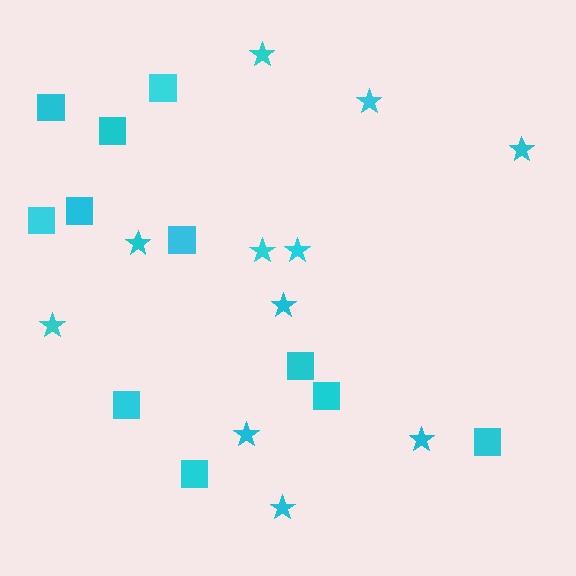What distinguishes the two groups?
There are 2 groups: one group of stars (11) and one group of squares (11).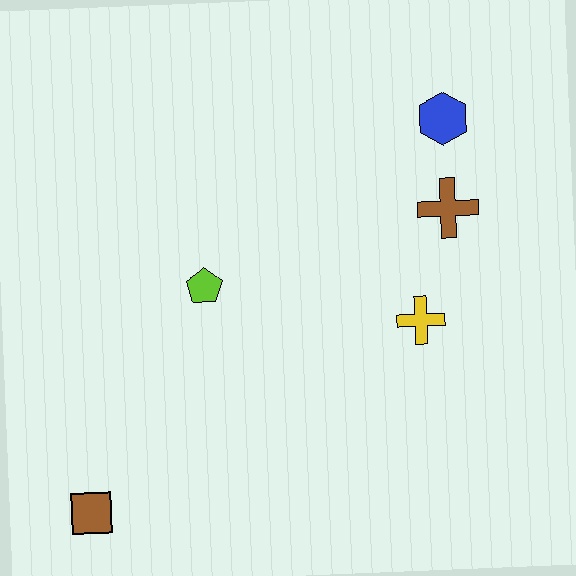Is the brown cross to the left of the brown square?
No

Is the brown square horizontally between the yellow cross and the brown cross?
No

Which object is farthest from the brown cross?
The brown square is farthest from the brown cross.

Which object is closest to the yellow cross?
The brown cross is closest to the yellow cross.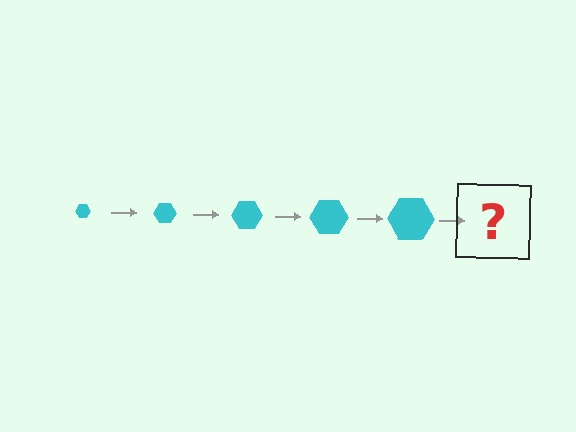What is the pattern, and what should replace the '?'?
The pattern is that the hexagon gets progressively larger each step. The '?' should be a cyan hexagon, larger than the previous one.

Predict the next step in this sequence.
The next step is a cyan hexagon, larger than the previous one.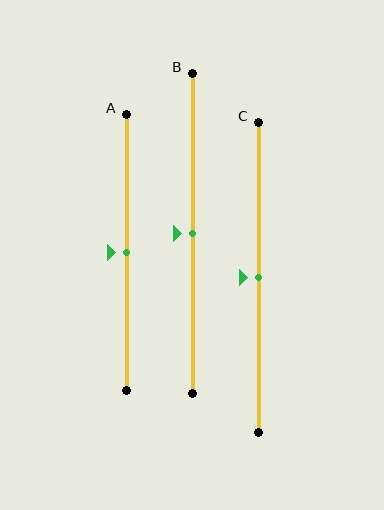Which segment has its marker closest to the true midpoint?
Segment A has its marker closest to the true midpoint.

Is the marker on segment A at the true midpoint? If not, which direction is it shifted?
Yes, the marker on segment A is at the true midpoint.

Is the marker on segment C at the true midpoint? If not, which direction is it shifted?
Yes, the marker on segment C is at the true midpoint.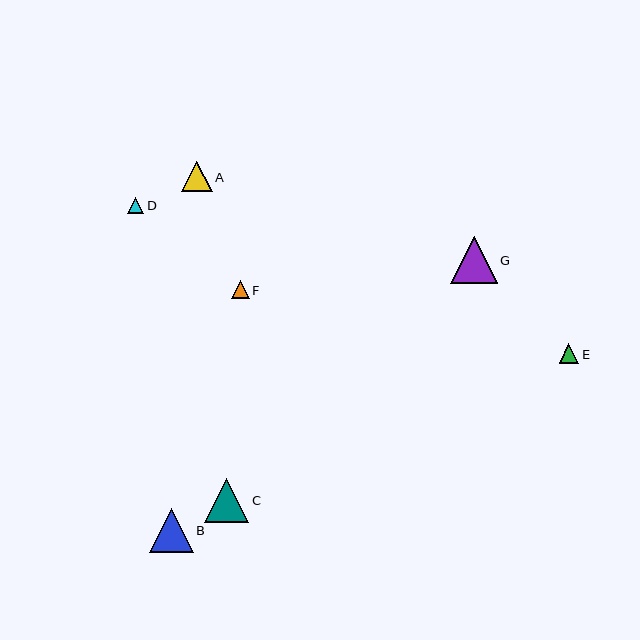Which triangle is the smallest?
Triangle D is the smallest with a size of approximately 16 pixels.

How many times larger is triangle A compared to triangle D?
Triangle A is approximately 1.9 times the size of triangle D.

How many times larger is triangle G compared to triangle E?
Triangle G is approximately 2.4 times the size of triangle E.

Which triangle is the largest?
Triangle G is the largest with a size of approximately 46 pixels.